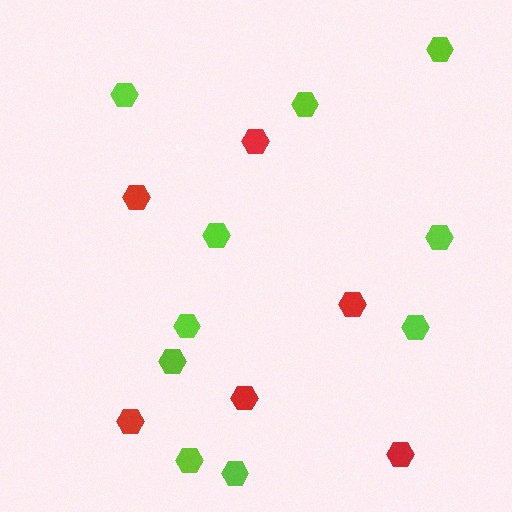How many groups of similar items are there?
There are 2 groups: one group of lime hexagons (10) and one group of red hexagons (6).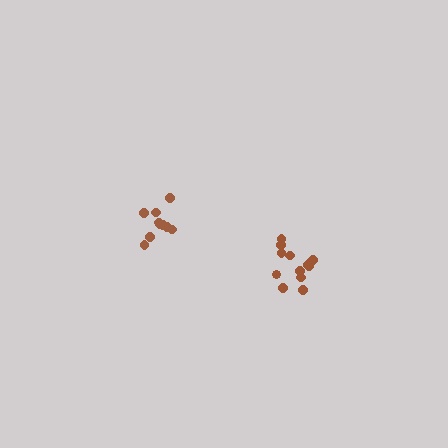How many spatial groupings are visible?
There are 2 spatial groupings.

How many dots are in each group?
Group 1: 13 dots, Group 2: 10 dots (23 total).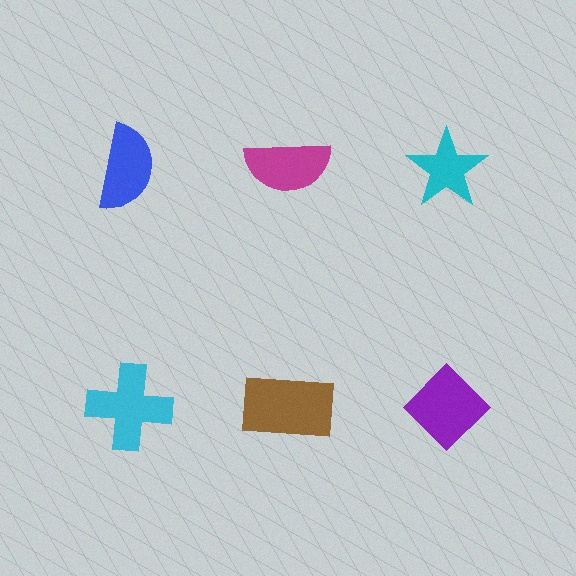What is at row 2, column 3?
A purple diamond.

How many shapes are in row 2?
3 shapes.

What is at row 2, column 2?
A brown rectangle.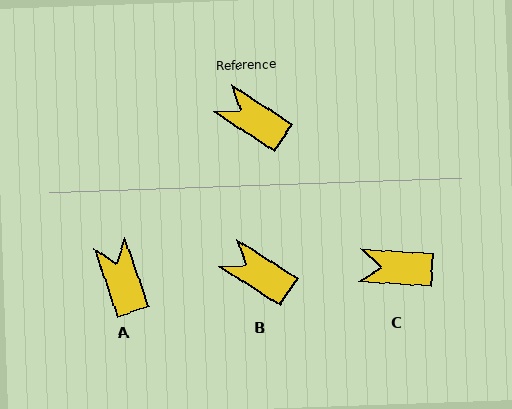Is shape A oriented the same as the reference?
No, it is off by about 38 degrees.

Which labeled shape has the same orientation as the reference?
B.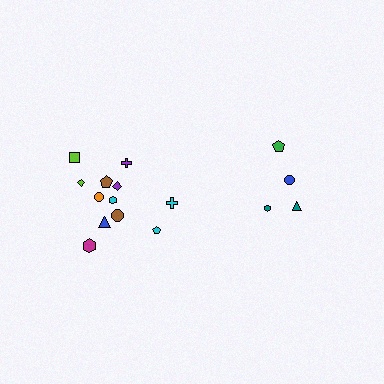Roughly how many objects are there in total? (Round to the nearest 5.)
Roughly 15 objects in total.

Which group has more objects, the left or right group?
The left group.